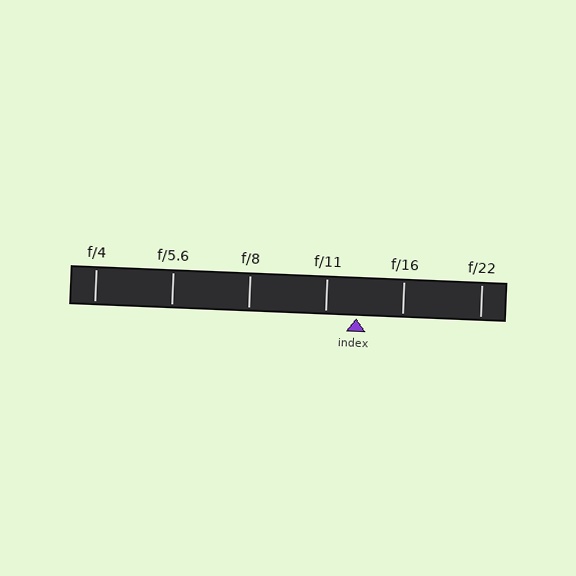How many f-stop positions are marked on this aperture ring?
There are 6 f-stop positions marked.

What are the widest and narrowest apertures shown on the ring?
The widest aperture shown is f/4 and the narrowest is f/22.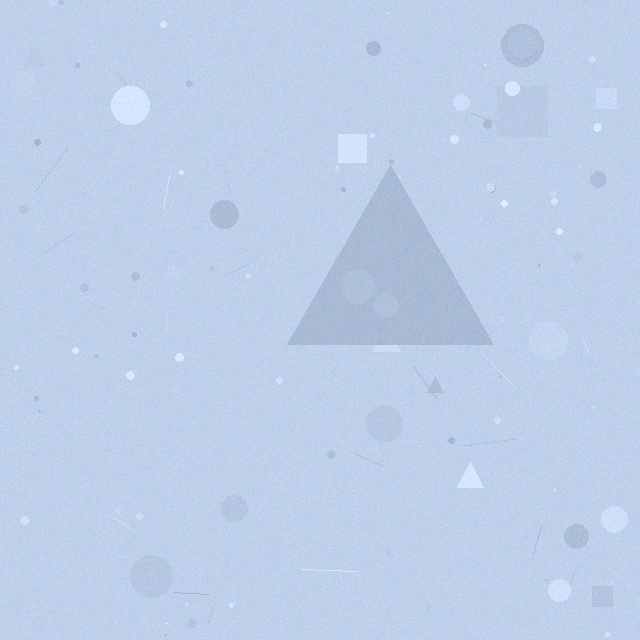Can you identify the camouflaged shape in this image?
The camouflaged shape is a triangle.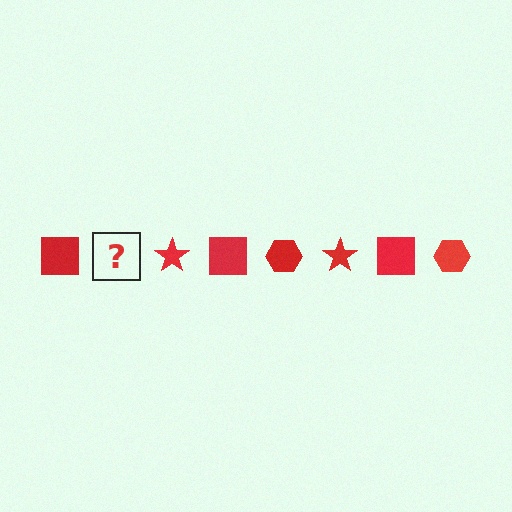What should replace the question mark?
The question mark should be replaced with a red hexagon.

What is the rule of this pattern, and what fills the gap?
The rule is that the pattern cycles through square, hexagon, star shapes in red. The gap should be filled with a red hexagon.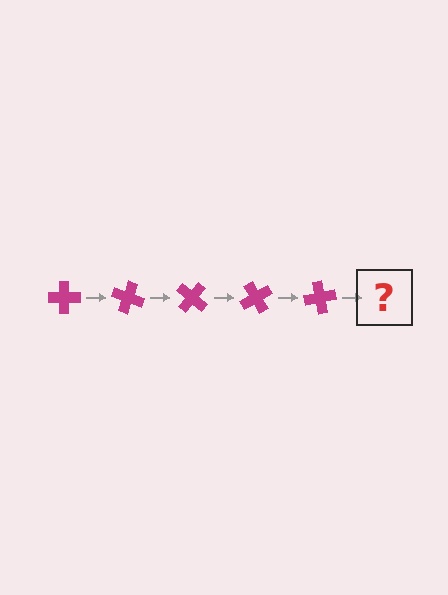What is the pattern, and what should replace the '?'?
The pattern is that the cross rotates 20 degrees each step. The '?' should be a magenta cross rotated 100 degrees.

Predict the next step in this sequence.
The next step is a magenta cross rotated 100 degrees.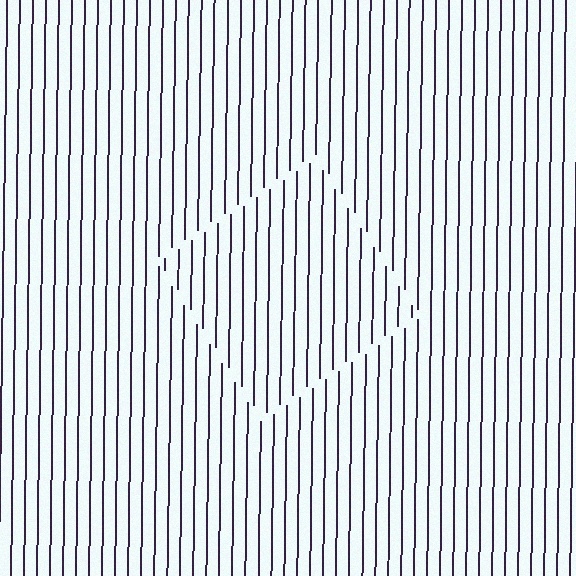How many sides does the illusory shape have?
4 sides — the line-ends trace a square.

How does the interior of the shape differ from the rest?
The interior of the shape contains the same grating, shifted by half a period — the contour is defined by the phase discontinuity where line-ends from the inner and outer gratings abut.